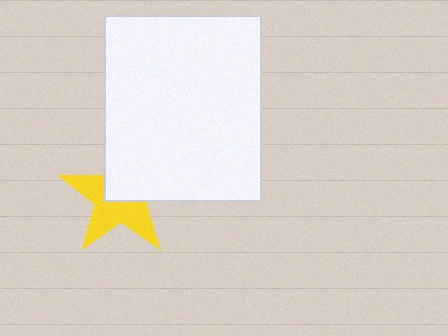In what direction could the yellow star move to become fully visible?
The yellow star could move toward the lower-left. That would shift it out from behind the white rectangle entirely.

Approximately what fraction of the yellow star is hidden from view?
Roughly 46% of the yellow star is hidden behind the white rectangle.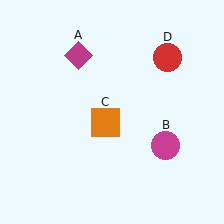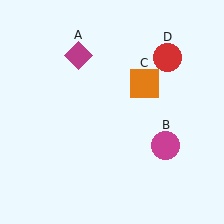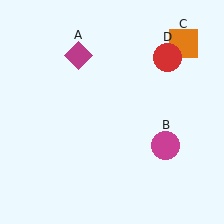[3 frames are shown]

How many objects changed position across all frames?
1 object changed position: orange square (object C).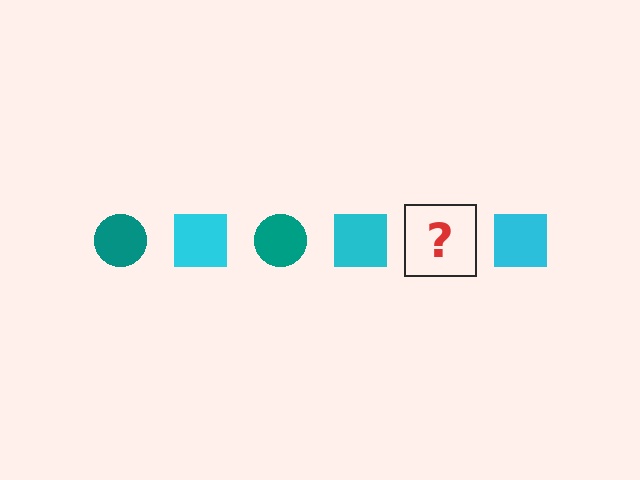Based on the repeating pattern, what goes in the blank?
The blank should be a teal circle.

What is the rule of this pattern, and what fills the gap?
The rule is that the pattern alternates between teal circle and cyan square. The gap should be filled with a teal circle.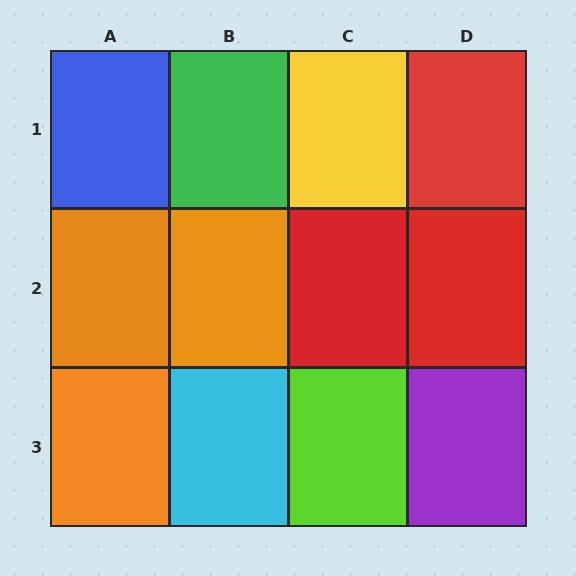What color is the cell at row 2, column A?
Orange.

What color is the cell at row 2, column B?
Orange.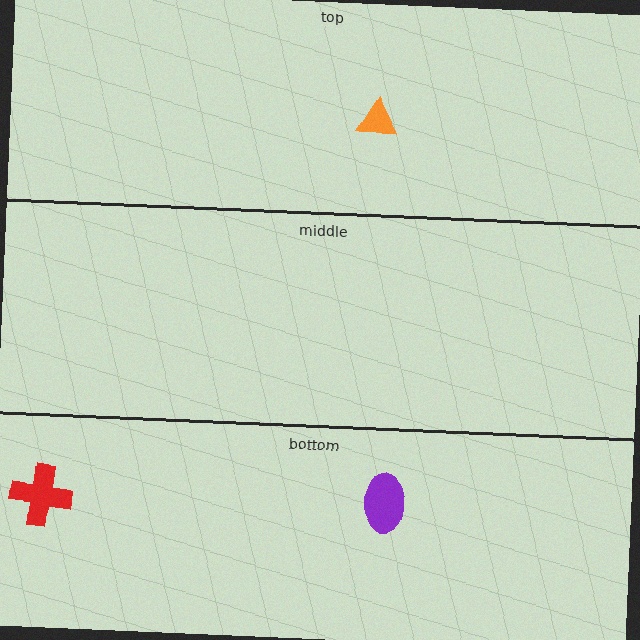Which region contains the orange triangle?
The top region.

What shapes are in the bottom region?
The purple ellipse, the red cross.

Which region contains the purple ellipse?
The bottom region.